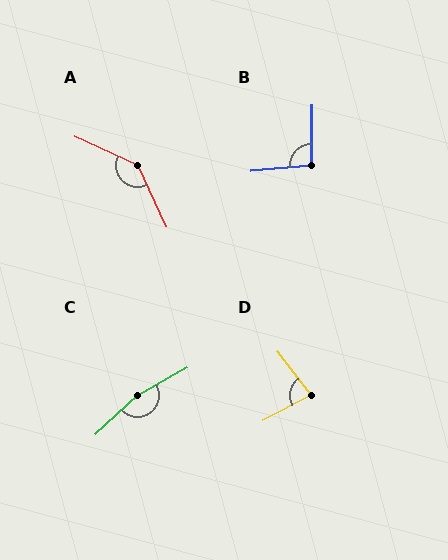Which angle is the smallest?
D, at approximately 81 degrees.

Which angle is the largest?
C, at approximately 166 degrees.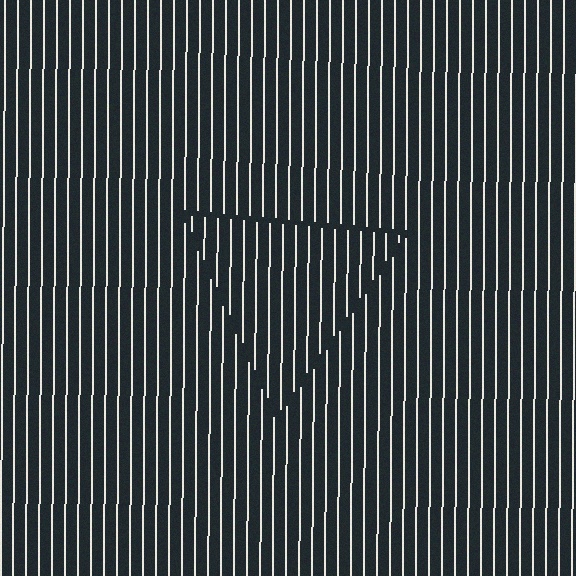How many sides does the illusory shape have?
3 sides — the line-ends trace a triangle.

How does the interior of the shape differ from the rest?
The interior of the shape contains the same grating, shifted by half a period — the contour is defined by the phase discontinuity where line-ends from the inner and outer gratings abut.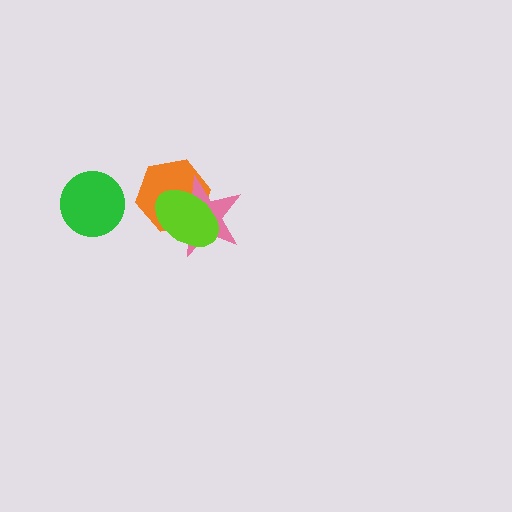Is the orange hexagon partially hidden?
Yes, it is partially covered by another shape.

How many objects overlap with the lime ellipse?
2 objects overlap with the lime ellipse.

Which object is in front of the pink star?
The lime ellipse is in front of the pink star.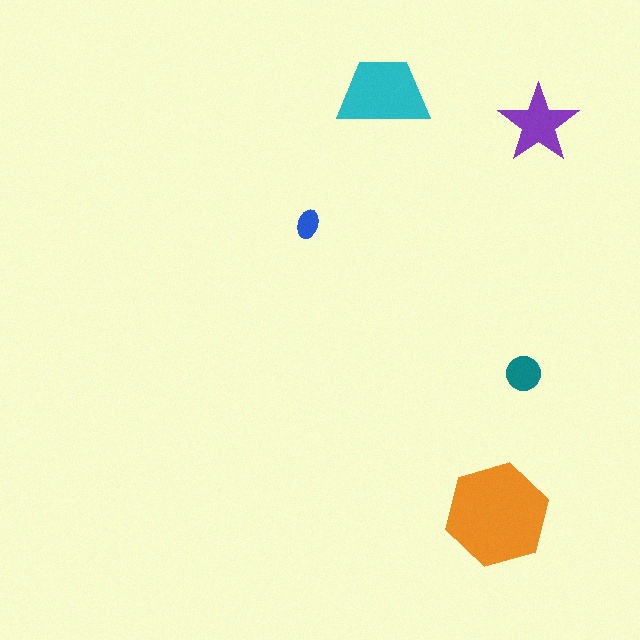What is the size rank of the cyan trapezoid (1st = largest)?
2nd.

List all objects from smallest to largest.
The blue ellipse, the teal circle, the purple star, the cyan trapezoid, the orange hexagon.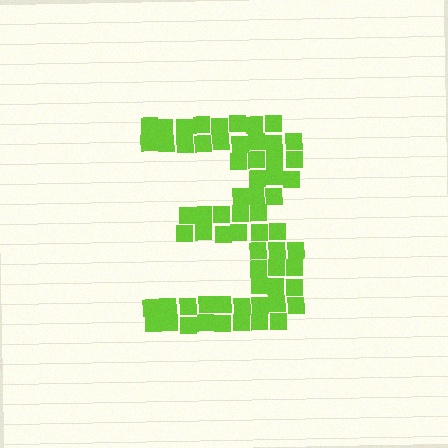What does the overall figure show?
The overall figure shows the digit 3.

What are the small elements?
The small elements are squares.